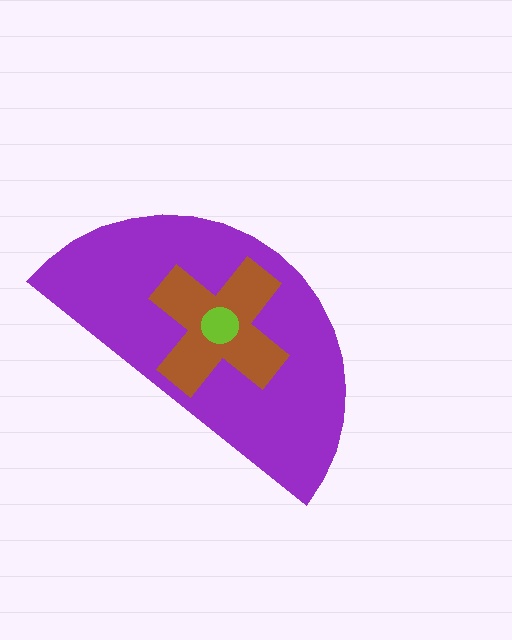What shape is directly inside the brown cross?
The lime circle.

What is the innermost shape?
The lime circle.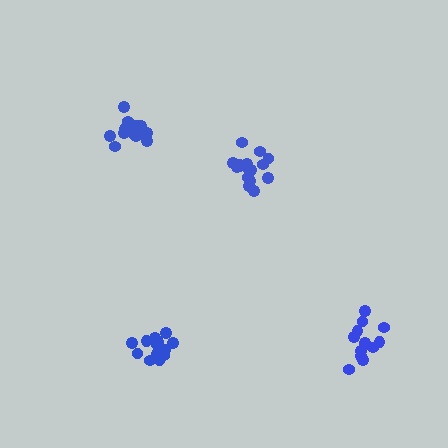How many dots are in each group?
Group 1: 12 dots, Group 2: 16 dots, Group 3: 13 dots, Group 4: 17 dots (58 total).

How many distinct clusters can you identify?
There are 4 distinct clusters.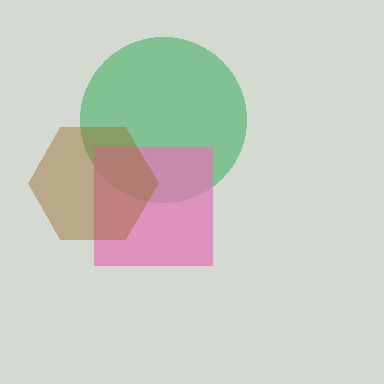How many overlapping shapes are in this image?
There are 3 overlapping shapes in the image.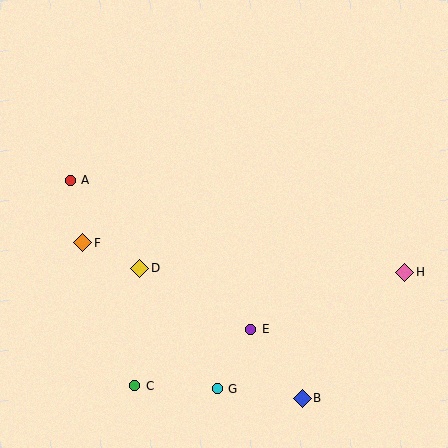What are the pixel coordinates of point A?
Point A is at (70, 181).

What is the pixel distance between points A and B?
The distance between A and B is 319 pixels.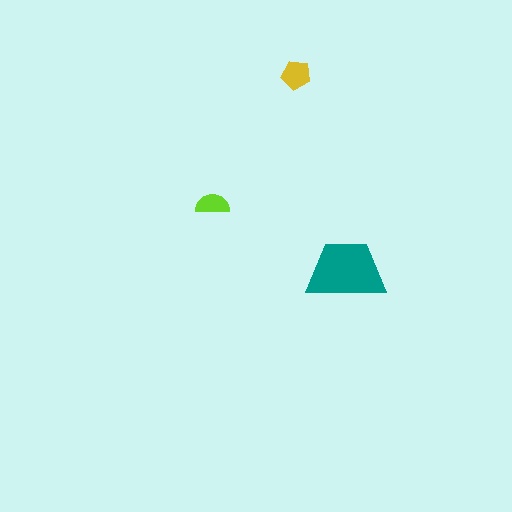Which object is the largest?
The teal trapezoid.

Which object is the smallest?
The lime semicircle.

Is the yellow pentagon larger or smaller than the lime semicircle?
Larger.